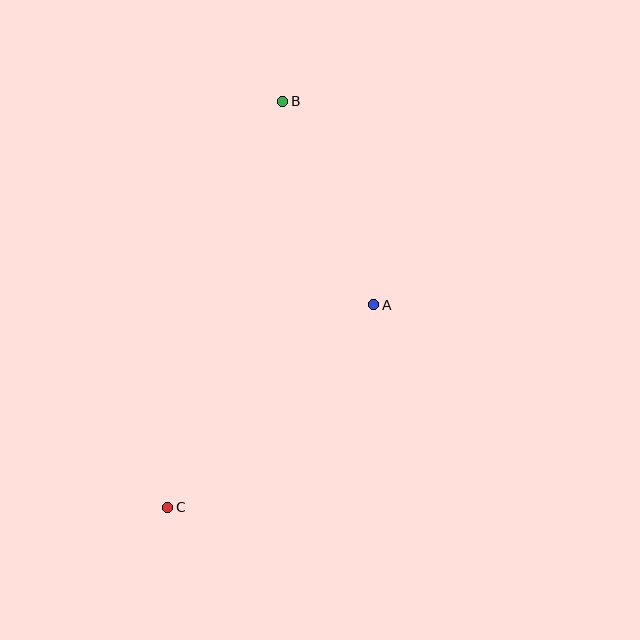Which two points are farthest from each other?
Points B and C are farthest from each other.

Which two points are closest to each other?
Points A and B are closest to each other.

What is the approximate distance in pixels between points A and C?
The distance between A and C is approximately 289 pixels.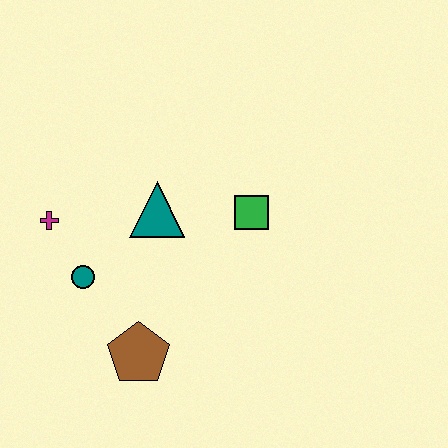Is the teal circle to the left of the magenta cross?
No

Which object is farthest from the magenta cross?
The green square is farthest from the magenta cross.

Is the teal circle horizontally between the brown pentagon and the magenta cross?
Yes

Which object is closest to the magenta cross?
The teal circle is closest to the magenta cross.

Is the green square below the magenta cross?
No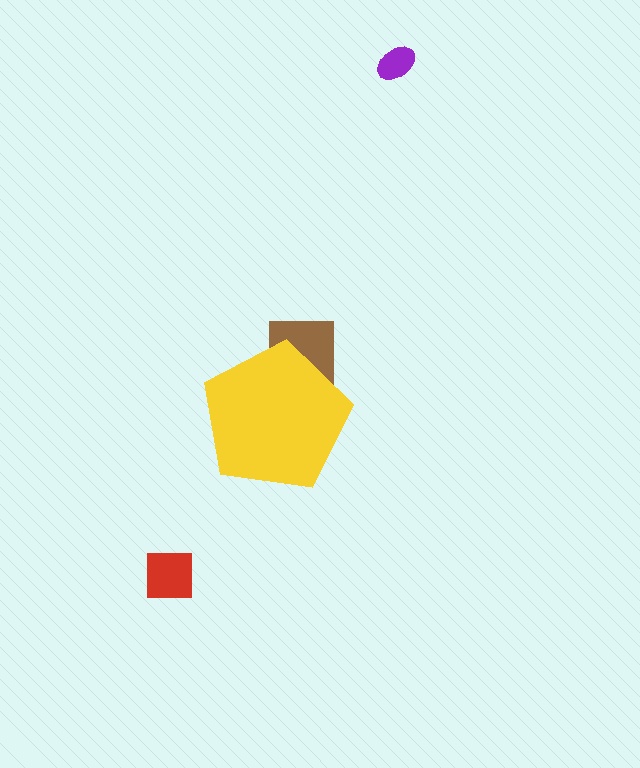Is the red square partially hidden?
No, the red square is fully visible.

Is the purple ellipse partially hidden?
No, the purple ellipse is fully visible.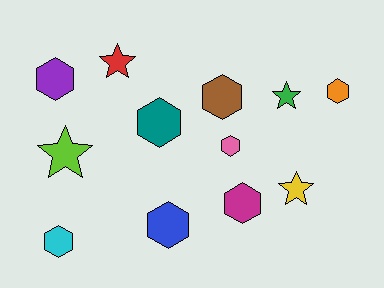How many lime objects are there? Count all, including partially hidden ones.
There is 1 lime object.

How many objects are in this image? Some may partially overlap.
There are 12 objects.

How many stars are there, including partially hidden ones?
There are 4 stars.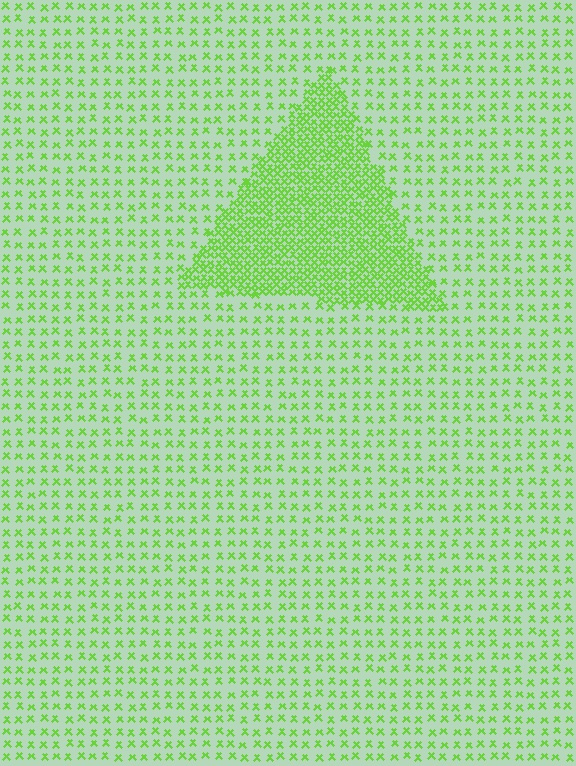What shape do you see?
I see a triangle.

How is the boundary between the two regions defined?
The boundary is defined by a change in element density (approximately 2.9x ratio). All elements are the same color, size, and shape.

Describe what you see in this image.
The image contains small lime elements arranged at two different densities. A triangle-shaped region is visible where the elements are more densely packed than the surrounding area.